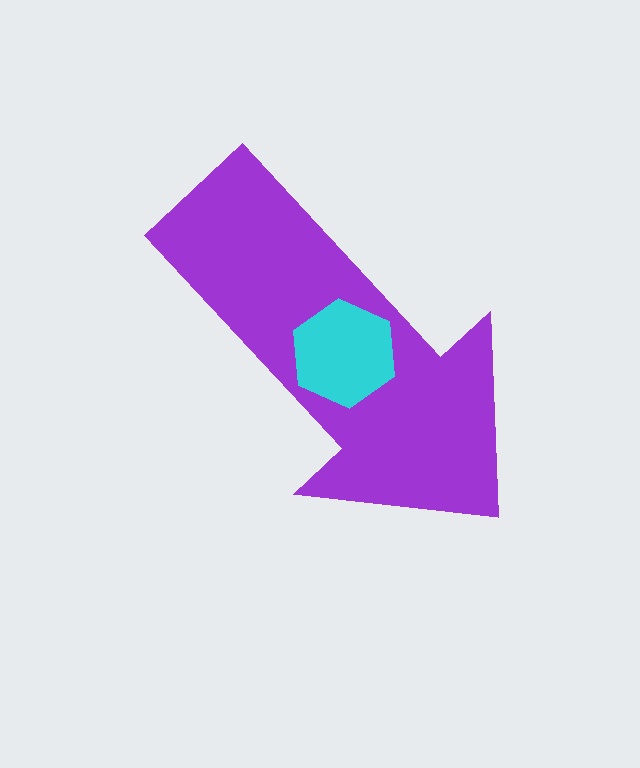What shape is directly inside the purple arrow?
The cyan hexagon.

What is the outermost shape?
The purple arrow.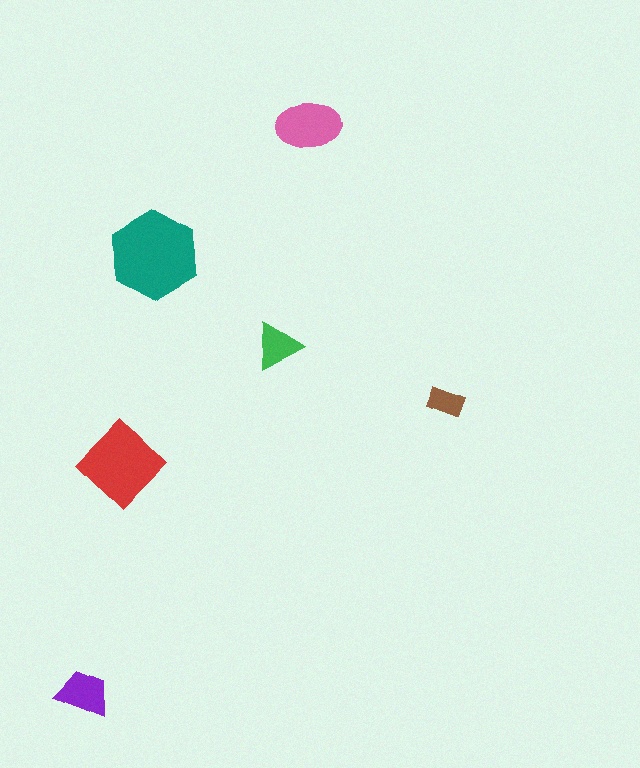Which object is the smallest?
The brown rectangle.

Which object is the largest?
The teal hexagon.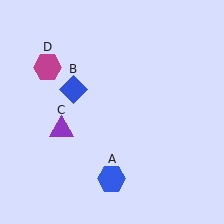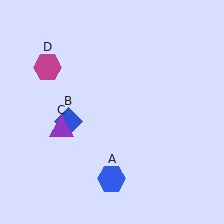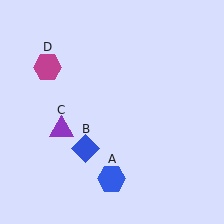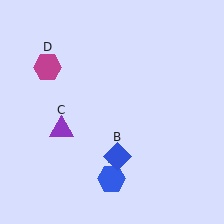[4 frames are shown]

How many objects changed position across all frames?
1 object changed position: blue diamond (object B).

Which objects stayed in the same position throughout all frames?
Blue hexagon (object A) and purple triangle (object C) and magenta hexagon (object D) remained stationary.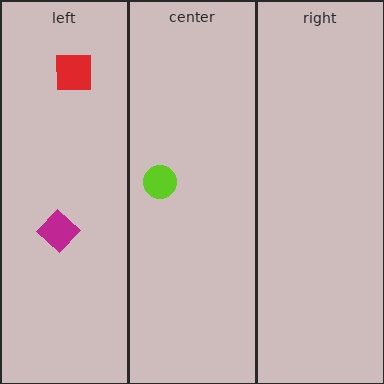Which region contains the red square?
The left region.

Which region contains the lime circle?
The center region.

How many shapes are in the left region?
2.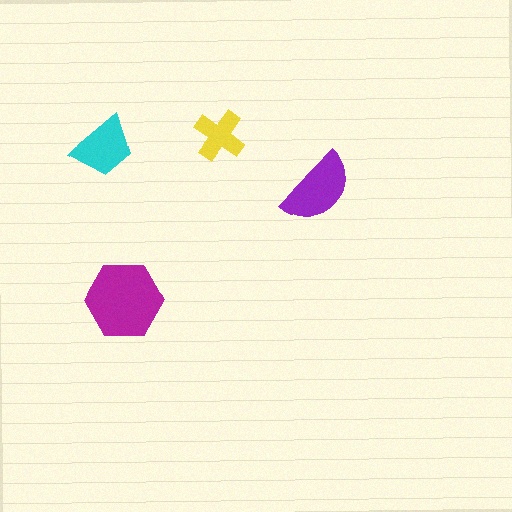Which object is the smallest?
The yellow cross.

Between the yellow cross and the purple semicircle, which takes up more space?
The purple semicircle.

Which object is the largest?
The magenta hexagon.